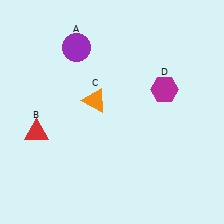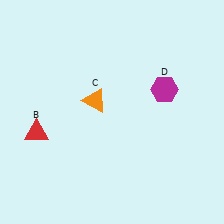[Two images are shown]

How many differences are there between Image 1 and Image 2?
There is 1 difference between the two images.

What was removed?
The purple circle (A) was removed in Image 2.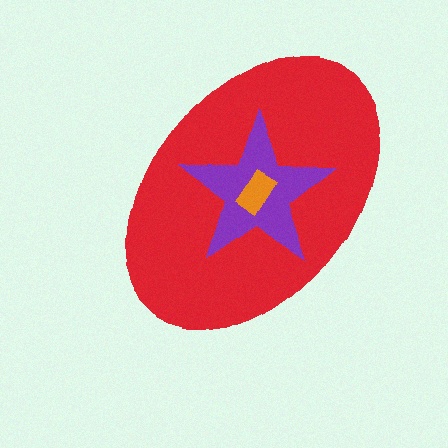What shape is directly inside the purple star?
The orange rectangle.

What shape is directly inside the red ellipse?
The purple star.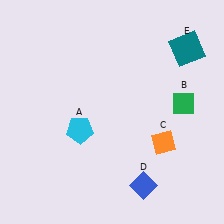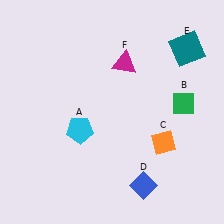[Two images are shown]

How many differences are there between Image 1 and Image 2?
There is 1 difference between the two images.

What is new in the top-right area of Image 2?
A magenta triangle (F) was added in the top-right area of Image 2.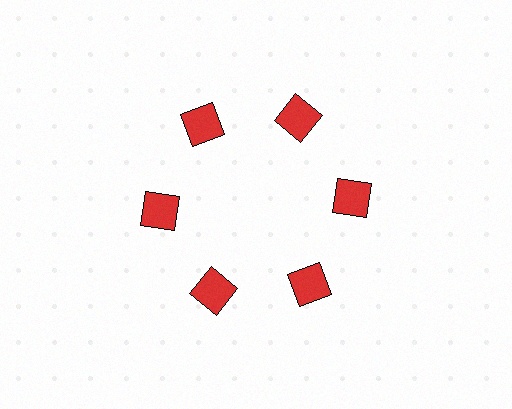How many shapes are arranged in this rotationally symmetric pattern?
There are 6 shapes, arranged in 6 groups of 1.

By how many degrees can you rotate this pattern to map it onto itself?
The pattern maps onto itself every 60 degrees of rotation.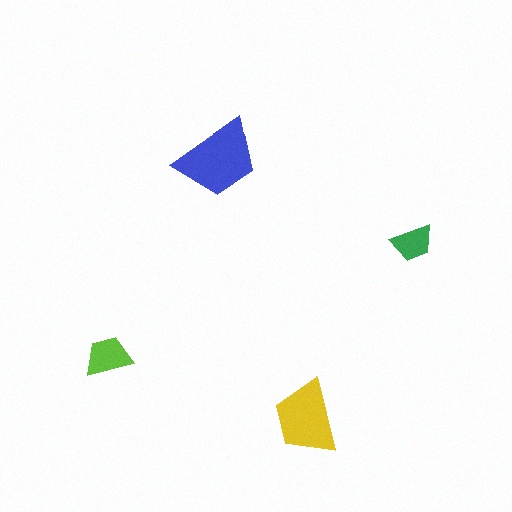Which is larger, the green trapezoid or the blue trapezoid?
The blue one.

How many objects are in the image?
There are 4 objects in the image.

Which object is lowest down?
The yellow trapezoid is bottommost.